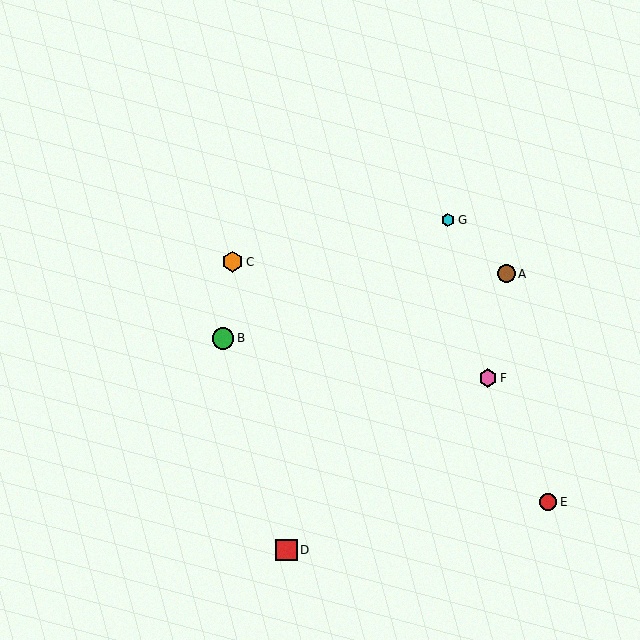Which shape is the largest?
The red square (labeled D) is the largest.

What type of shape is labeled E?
Shape E is a red circle.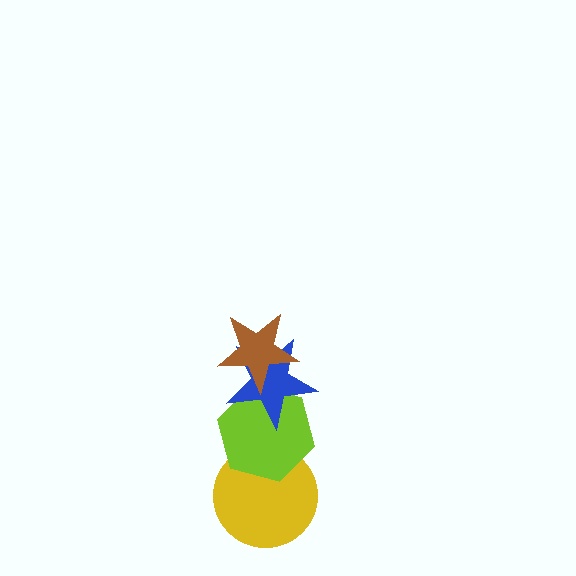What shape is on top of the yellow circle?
The lime hexagon is on top of the yellow circle.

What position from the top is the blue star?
The blue star is 2nd from the top.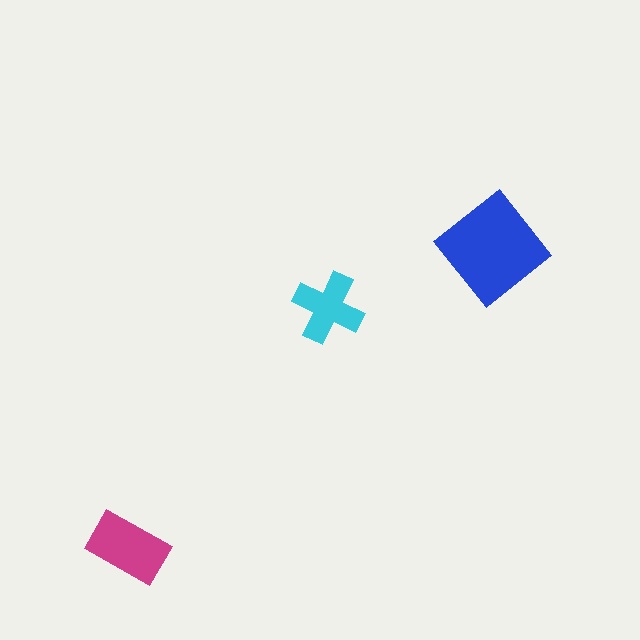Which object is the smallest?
The cyan cross.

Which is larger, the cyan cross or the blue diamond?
The blue diamond.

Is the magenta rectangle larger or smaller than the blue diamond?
Smaller.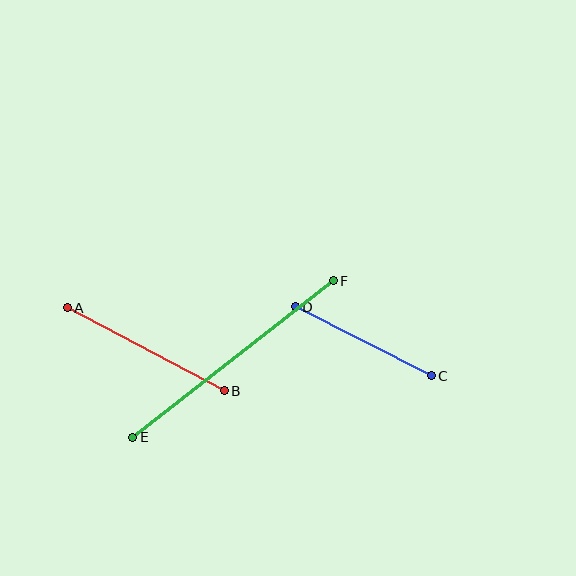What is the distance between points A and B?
The distance is approximately 178 pixels.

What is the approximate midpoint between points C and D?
The midpoint is at approximately (363, 341) pixels.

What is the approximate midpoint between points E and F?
The midpoint is at approximately (233, 359) pixels.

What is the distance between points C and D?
The distance is approximately 153 pixels.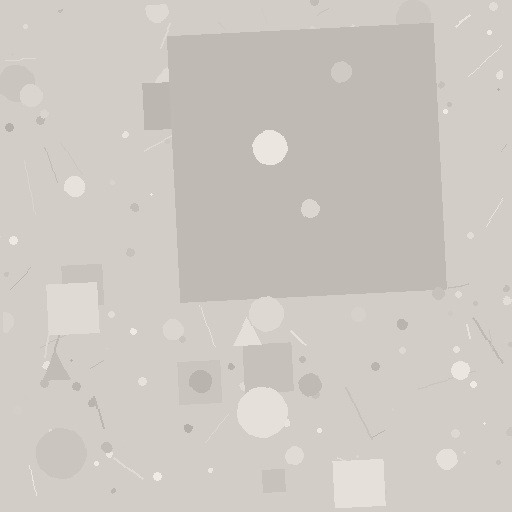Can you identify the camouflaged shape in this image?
The camouflaged shape is a square.